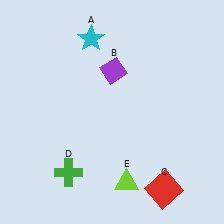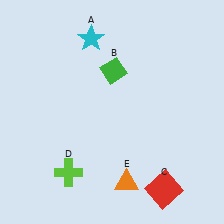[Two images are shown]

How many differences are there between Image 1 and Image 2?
There are 3 differences between the two images.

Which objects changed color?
B changed from purple to green. D changed from green to lime. E changed from lime to orange.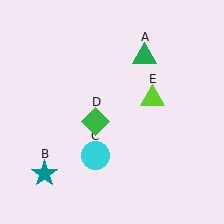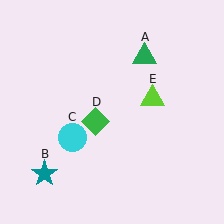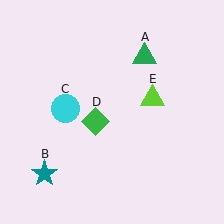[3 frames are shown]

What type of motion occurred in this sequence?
The cyan circle (object C) rotated clockwise around the center of the scene.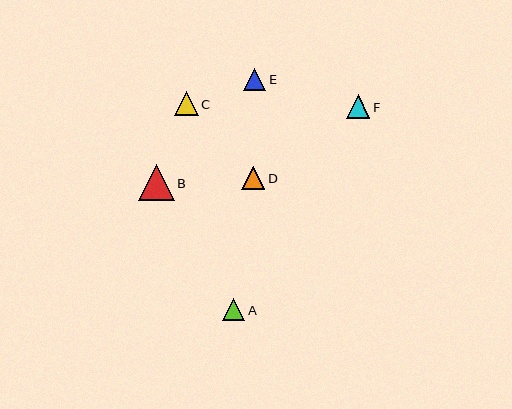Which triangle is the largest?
Triangle B is the largest with a size of approximately 36 pixels.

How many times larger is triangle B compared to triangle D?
Triangle B is approximately 1.5 times the size of triangle D.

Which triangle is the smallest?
Triangle A is the smallest with a size of approximately 22 pixels.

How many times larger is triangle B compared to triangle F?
Triangle B is approximately 1.6 times the size of triangle F.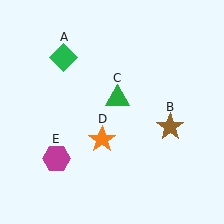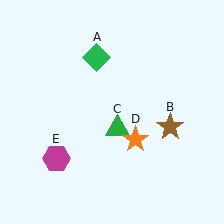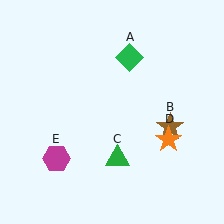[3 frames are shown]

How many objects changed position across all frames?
3 objects changed position: green diamond (object A), green triangle (object C), orange star (object D).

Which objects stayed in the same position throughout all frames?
Brown star (object B) and magenta hexagon (object E) remained stationary.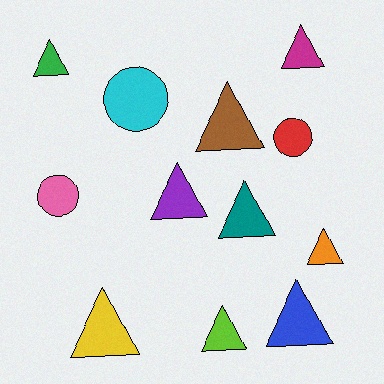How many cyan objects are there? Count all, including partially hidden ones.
There is 1 cyan object.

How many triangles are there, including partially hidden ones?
There are 9 triangles.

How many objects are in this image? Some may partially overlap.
There are 12 objects.